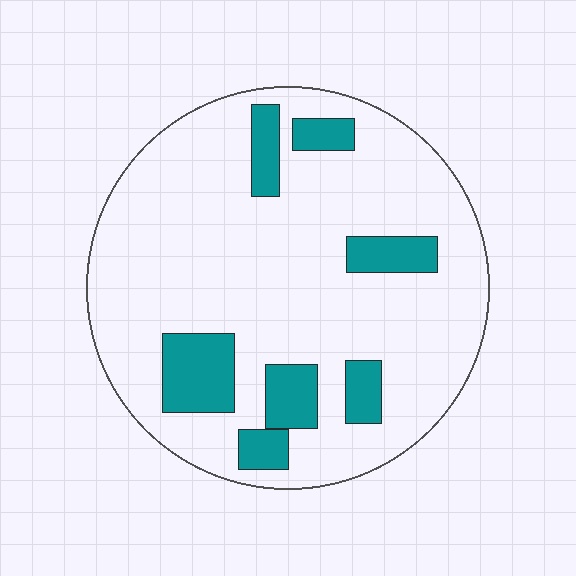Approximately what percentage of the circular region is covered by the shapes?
Approximately 15%.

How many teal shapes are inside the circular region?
7.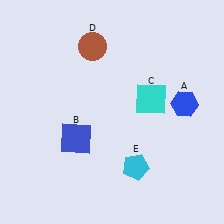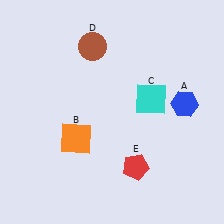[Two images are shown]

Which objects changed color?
B changed from blue to orange. E changed from cyan to red.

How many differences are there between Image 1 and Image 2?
There are 2 differences between the two images.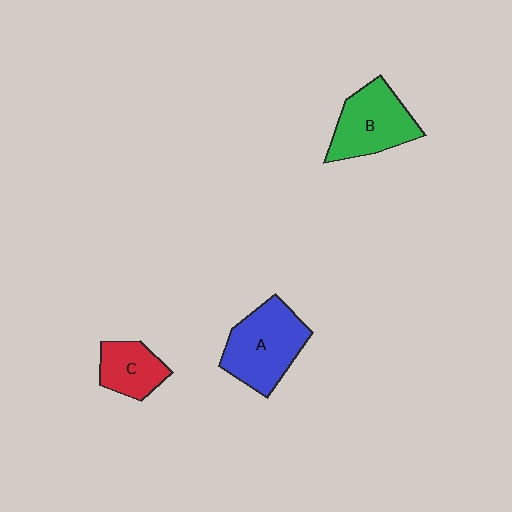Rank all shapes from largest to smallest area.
From largest to smallest: A (blue), B (green), C (red).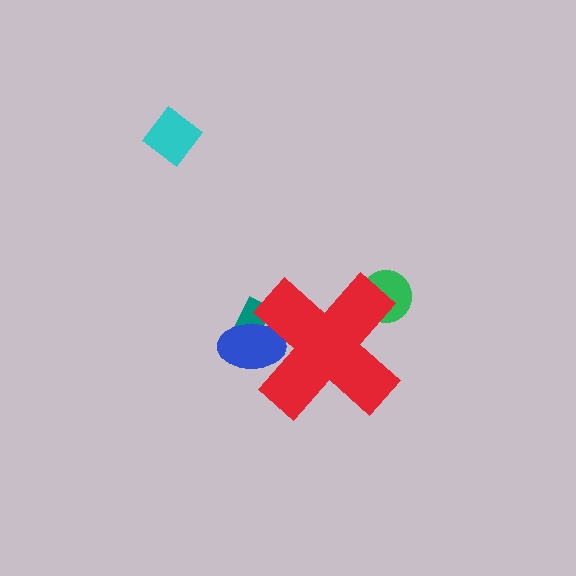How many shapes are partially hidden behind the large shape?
4 shapes are partially hidden.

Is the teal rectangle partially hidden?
Yes, the teal rectangle is partially hidden behind the red cross.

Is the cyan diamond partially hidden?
No, the cyan diamond is fully visible.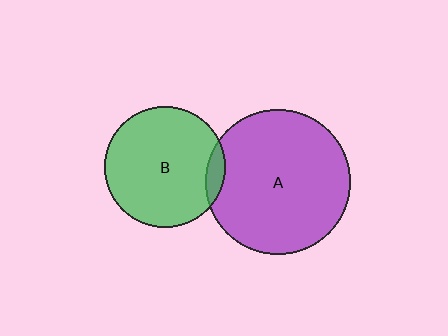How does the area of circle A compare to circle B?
Approximately 1.4 times.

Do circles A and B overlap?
Yes.